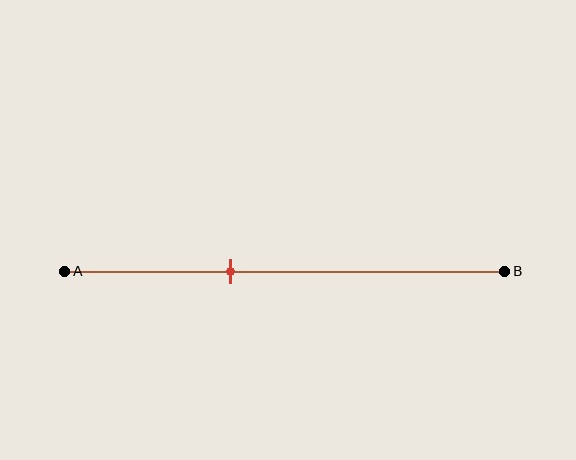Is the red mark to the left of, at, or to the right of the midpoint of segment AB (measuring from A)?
The red mark is to the left of the midpoint of segment AB.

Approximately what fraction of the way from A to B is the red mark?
The red mark is approximately 40% of the way from A to B.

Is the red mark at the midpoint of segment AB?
No, the mark is at about 40% from A, not at the 50% midpoint.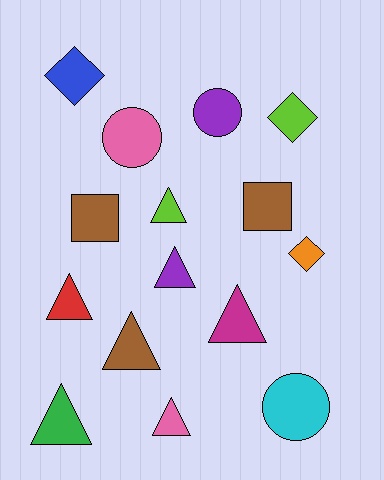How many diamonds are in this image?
There are 3 diamonds.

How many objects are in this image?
There are 15 objects.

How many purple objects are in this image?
There are 2 purple objects.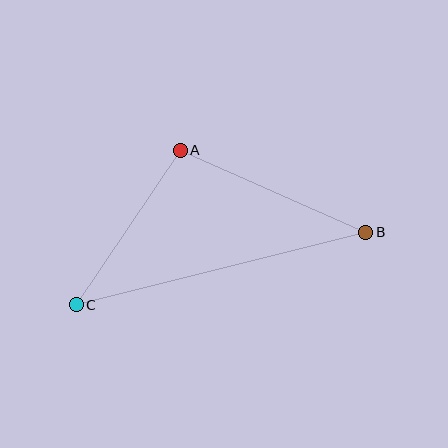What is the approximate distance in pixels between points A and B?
The distance between A and B is approximately 203 pixels.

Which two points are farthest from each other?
Points B and C are farthest from each other.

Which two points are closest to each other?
Points A and C are closest to each other.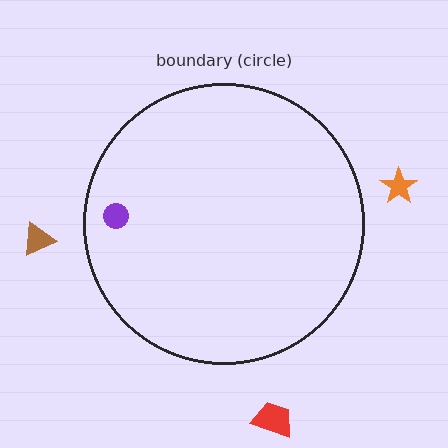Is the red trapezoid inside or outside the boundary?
Outside.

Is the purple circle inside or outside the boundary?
Inside.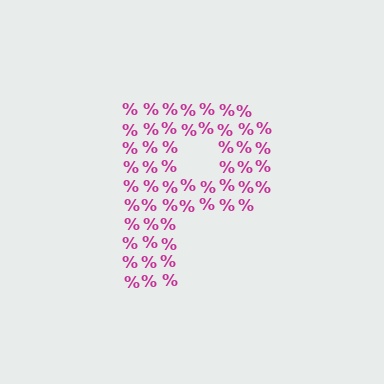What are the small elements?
The small elements are percent signs.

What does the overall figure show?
The overall figure shows the letter P.